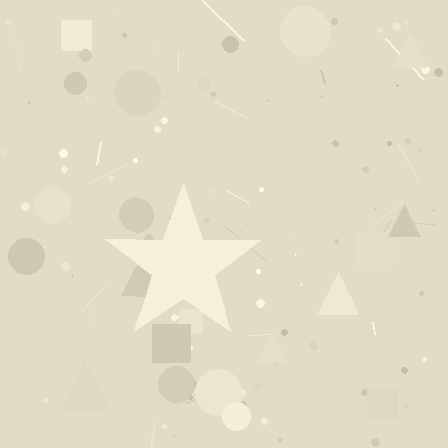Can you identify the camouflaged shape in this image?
The camouflaged shape is a star.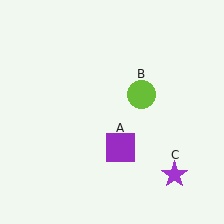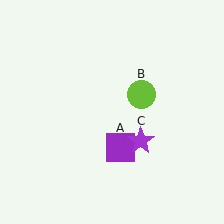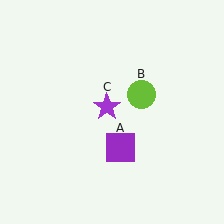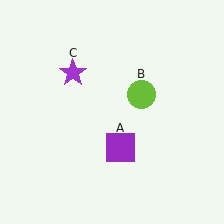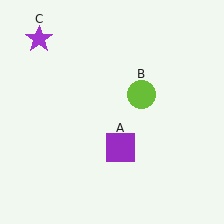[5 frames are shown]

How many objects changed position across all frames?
1 object changed position: purple star (object C).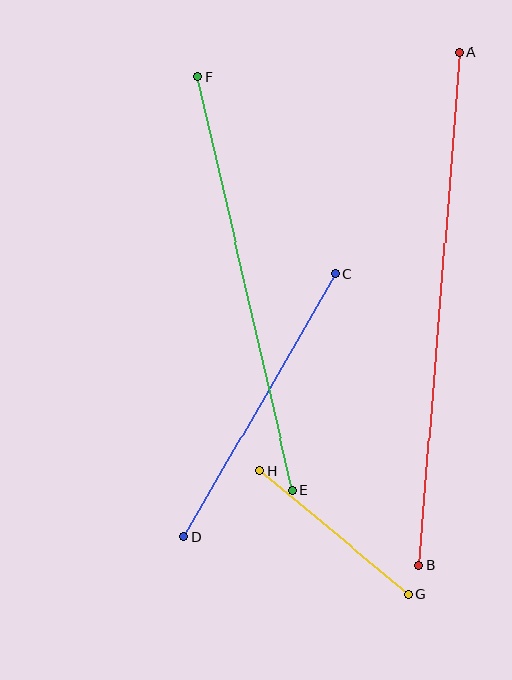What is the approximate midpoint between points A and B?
The midpoint is at approximately (439, 309) pixels.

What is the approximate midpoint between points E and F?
The midpoint is at approximately (245, 284) pixels.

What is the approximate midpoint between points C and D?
The midpoint is at approximately (259, 405) pixels.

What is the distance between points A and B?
The distance is approximately 514 pixels.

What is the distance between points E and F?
The distance is approximately 424 pixels.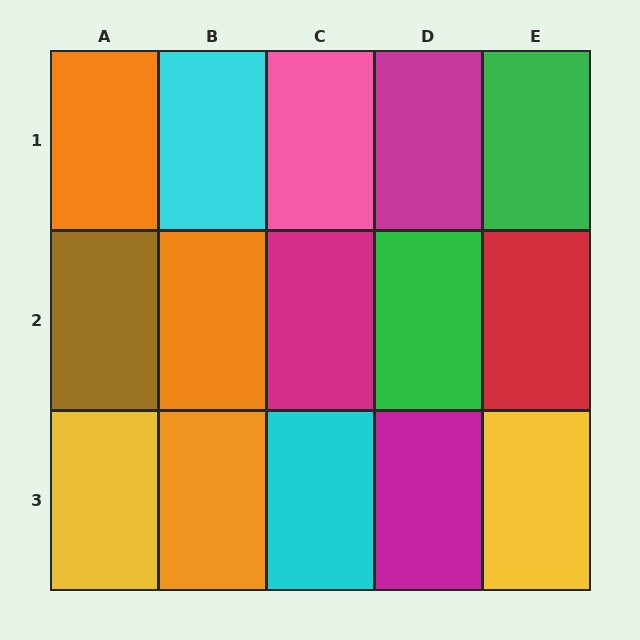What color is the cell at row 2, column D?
Green.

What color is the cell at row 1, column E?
Green.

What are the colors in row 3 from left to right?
Yellow, orange, cyan, magenta, yellow.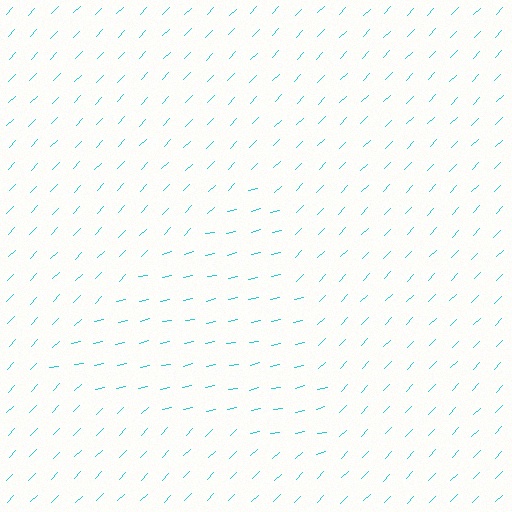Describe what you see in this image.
The image is filled with small cyan line segments. A triangle region in the image has lines oriented differently from the surrounding lines, creating a visible texture boundary.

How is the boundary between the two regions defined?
The boundary is defined purely by a change in line orientation (approximately 33 degrees difference). All lines are the same color and thickness.